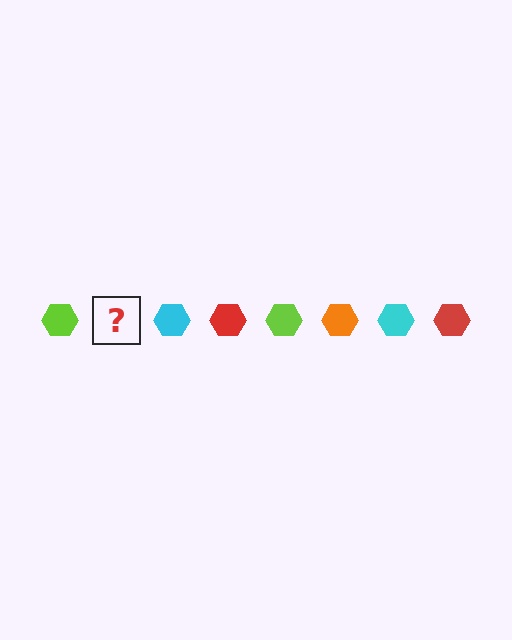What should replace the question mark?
The question mark should be replaced with an orange hexagon.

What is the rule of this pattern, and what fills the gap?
The rule is that the pattern cycles through lime, orange, cyan, red hexagons. The gap should be filled with an orange hexagon.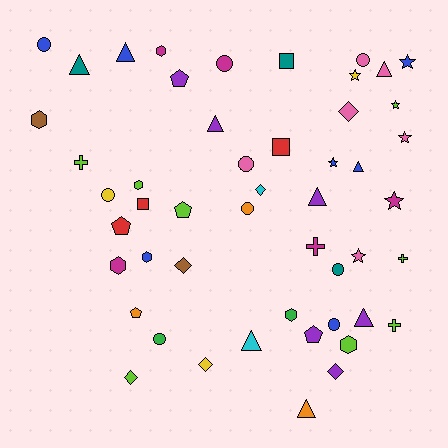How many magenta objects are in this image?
There are 5 magenta objects.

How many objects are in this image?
There are 50 objects.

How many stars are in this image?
There are 7 stars.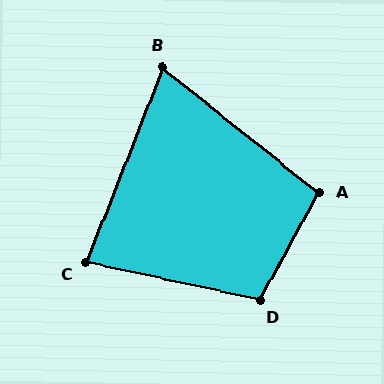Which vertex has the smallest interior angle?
B, at approximately 73 degrees.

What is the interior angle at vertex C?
Approximately 80 degrees (acute).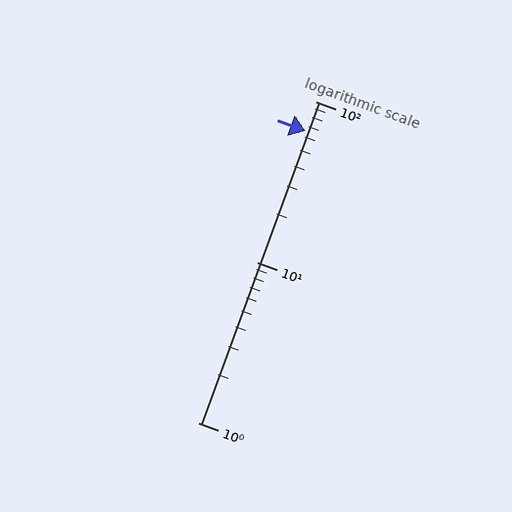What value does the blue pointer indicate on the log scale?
The pointer indicates approximately 65.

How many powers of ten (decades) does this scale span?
The scale spans 2 decades, from 1 to 100.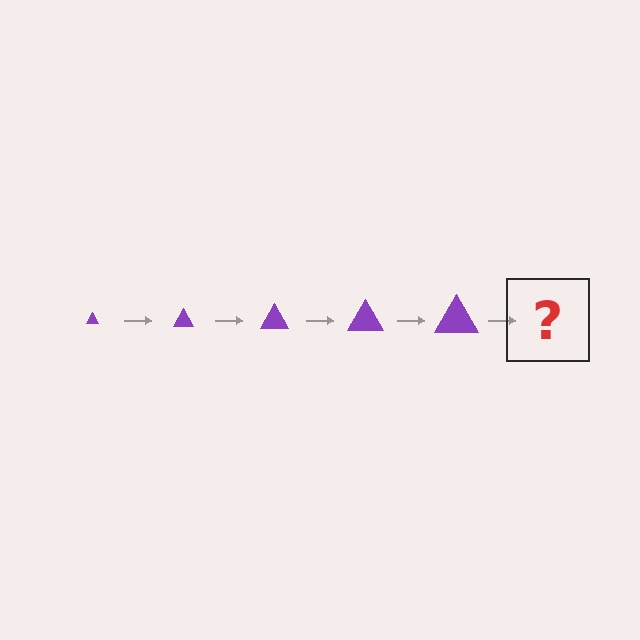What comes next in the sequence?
The next element should be a purple triangle, larger than the previous one.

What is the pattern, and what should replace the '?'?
The pattern is that the triangle gets progressively larger each step. The '?' should be a purple triangle, larger than the previous one.